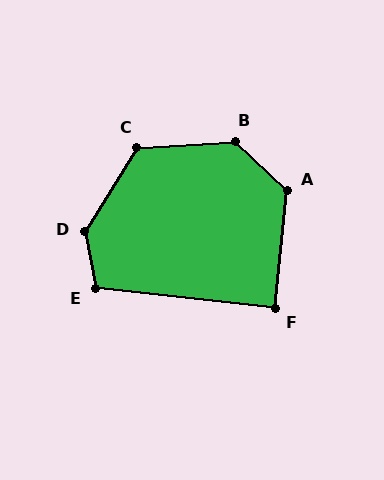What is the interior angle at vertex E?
Approximately 107 degrees (obtuse).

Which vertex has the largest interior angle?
D, at approximately 137 degrees.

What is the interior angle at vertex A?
Approximately 127 degrees (obtuse).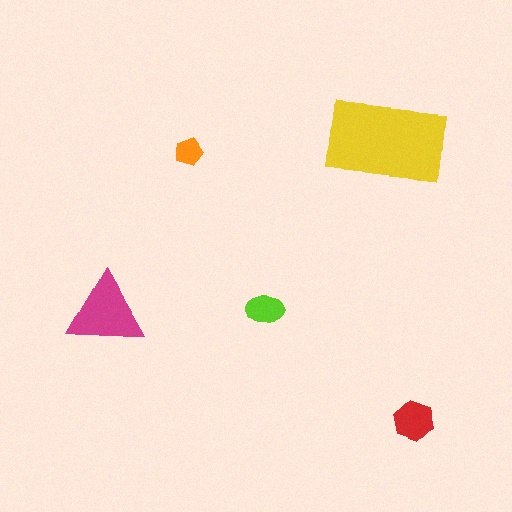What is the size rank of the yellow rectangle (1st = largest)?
1st.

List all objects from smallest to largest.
The orange pentagon, the lime ellipse, the red hexagon, the magenta triangle, the yellow rectangle.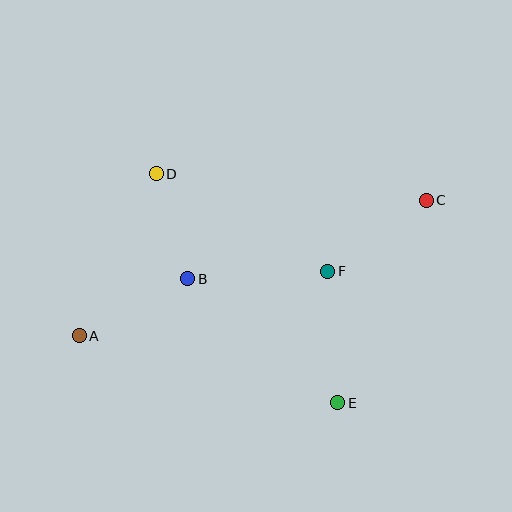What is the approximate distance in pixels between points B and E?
The distance between B and E is approximately 195 pixels.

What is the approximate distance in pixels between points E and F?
The distance between E and F is approximately 132 pixels.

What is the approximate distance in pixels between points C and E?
The distance between C and E is approximately 221 pixels.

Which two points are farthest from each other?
Points A and C are farthest from each other.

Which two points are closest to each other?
Points B and D are closest to each other.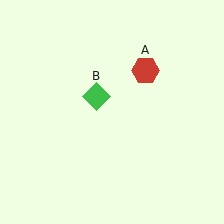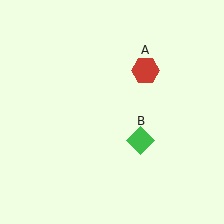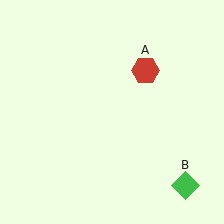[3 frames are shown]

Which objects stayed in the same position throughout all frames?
Red hexagon (object A) remained stationary.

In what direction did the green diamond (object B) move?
The green diamond (object B) moved down and to the right.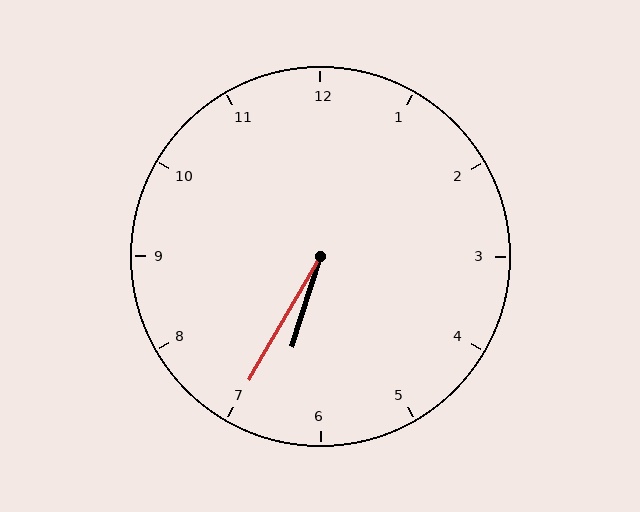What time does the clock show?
6:35.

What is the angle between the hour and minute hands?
Approximately 12 degrees.